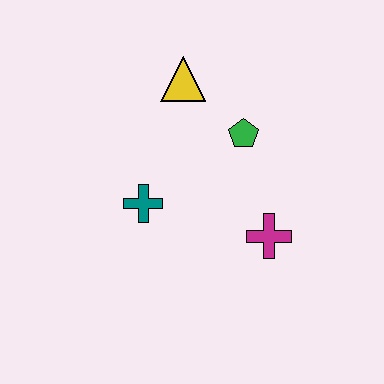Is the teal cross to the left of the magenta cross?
Yes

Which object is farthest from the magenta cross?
The yellow triangle is farthest from the magenta cross.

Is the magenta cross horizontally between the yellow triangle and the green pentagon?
No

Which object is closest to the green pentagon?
The yellow triangle is closest to the green pentagon.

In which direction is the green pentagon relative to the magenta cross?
The green pentagon is above the magenta cross.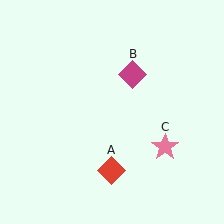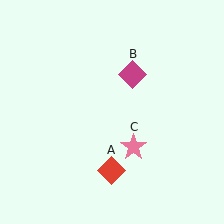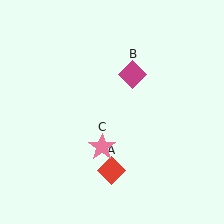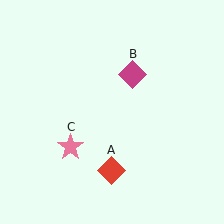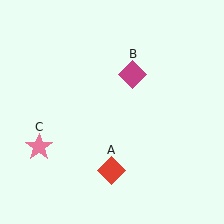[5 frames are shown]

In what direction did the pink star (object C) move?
The pink star (object C) moved left.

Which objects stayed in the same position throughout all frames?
Red diamond (object A) and magenta diamond (object B) remained stationary.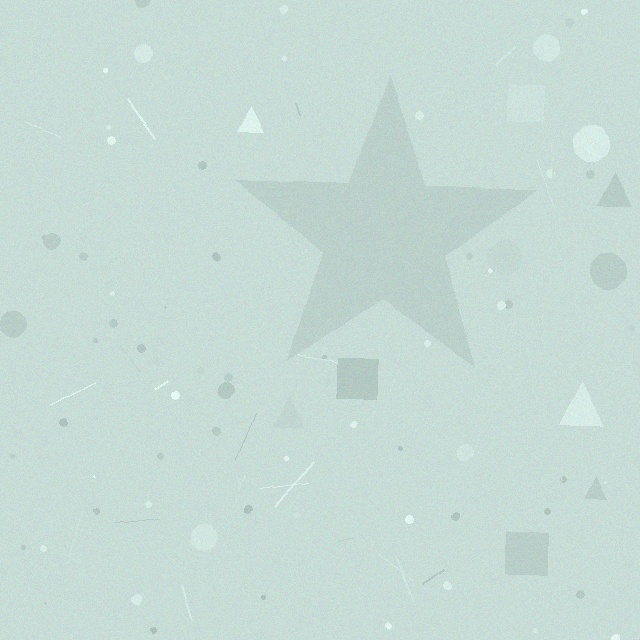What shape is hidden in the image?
A star is hidden in the image.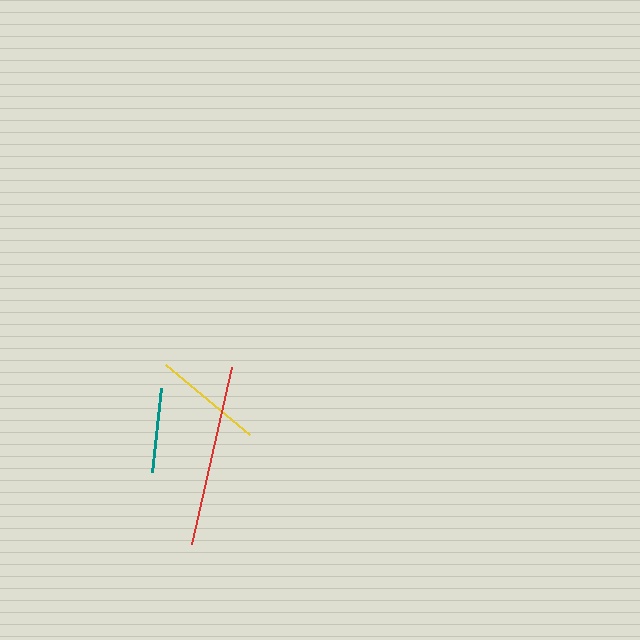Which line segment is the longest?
The red line is the longest at approximately 181 pixels.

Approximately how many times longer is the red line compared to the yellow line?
The red line is approximately 1.7 times the length of the yellow line.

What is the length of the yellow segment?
The yellow segment is approximately 109 pixels long.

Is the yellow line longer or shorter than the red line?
The red line is longer than the yellow line.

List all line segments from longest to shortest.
From longest to shortest: red, yellow, teal.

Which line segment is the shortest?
The teal line is the shortest at approximately 84 pixels.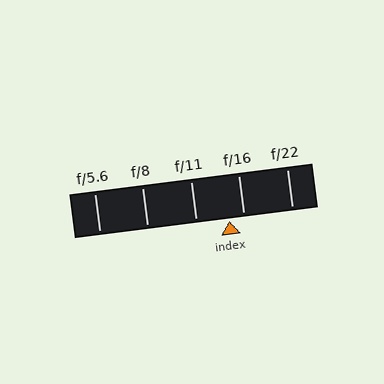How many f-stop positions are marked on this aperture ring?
There are 5 f-stop positions marked.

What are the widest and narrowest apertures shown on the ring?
The widest aperture shown is f/5.6 and the narrowest is f/22.